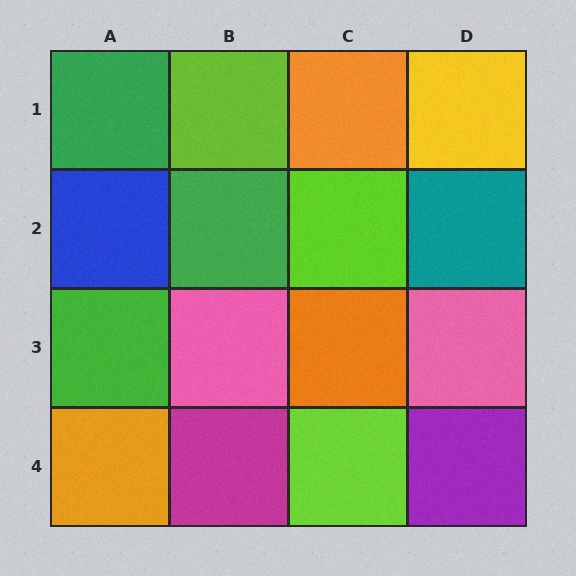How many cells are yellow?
1 cell is yellow.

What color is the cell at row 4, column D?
Purple.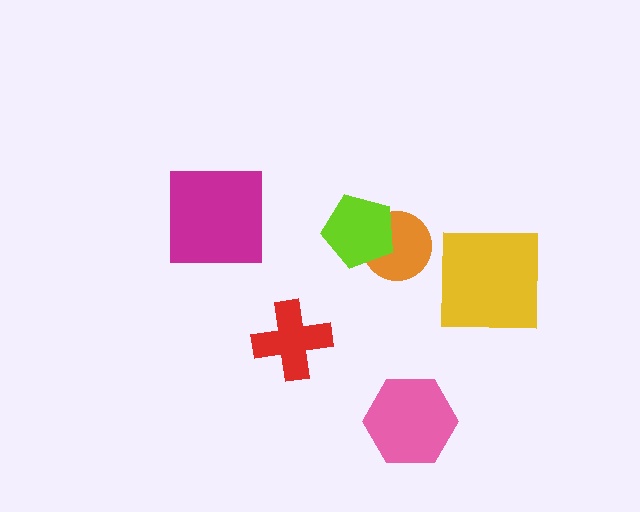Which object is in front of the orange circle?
The lime pentagon is in front of the orange circle.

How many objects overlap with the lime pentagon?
1 object overlaps with the lime pentagon.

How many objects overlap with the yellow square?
0 objects overlap with the yellow square.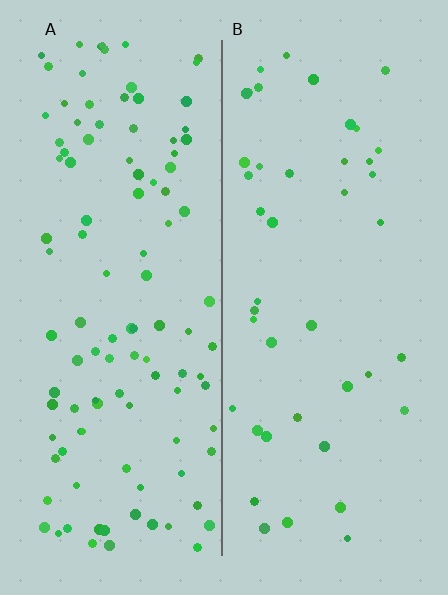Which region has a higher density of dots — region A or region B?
A (the left).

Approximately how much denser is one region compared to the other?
Approximately 2.5× — region A over region B.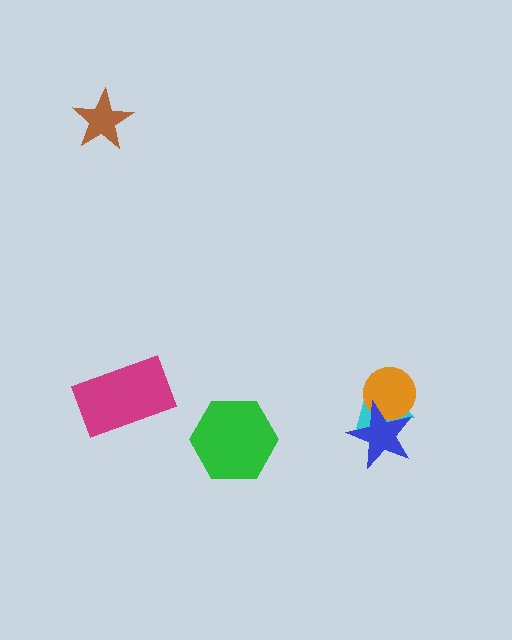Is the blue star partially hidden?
No, no other shape covers it.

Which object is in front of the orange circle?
The blue star is in front of the orange circle.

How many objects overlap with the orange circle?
2 objects overlap with the orange circle.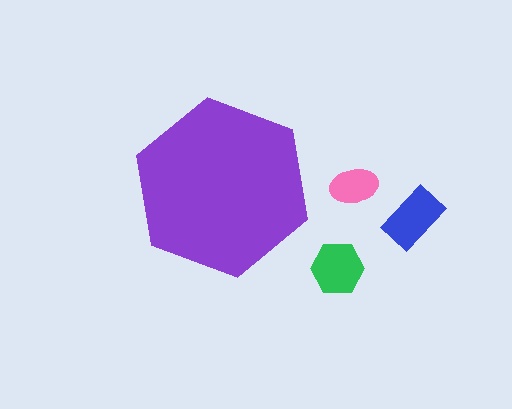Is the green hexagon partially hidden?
No, the green hexagon is fully visible.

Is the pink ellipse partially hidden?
No, the pink ellipse is fully visible.